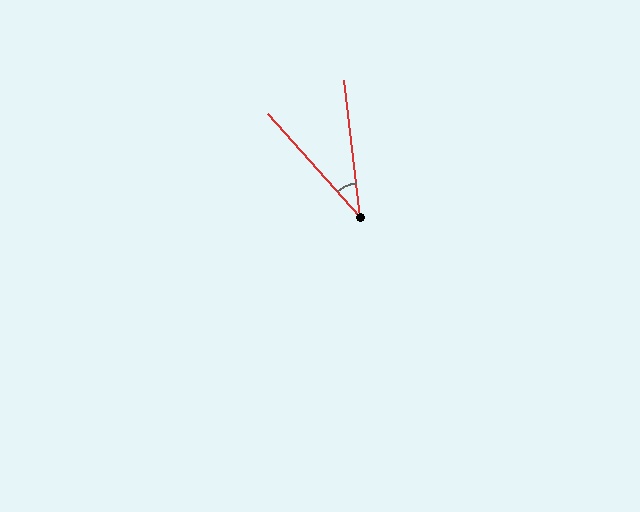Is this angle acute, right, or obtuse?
It is acute.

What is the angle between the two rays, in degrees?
Approximately 35 degrees.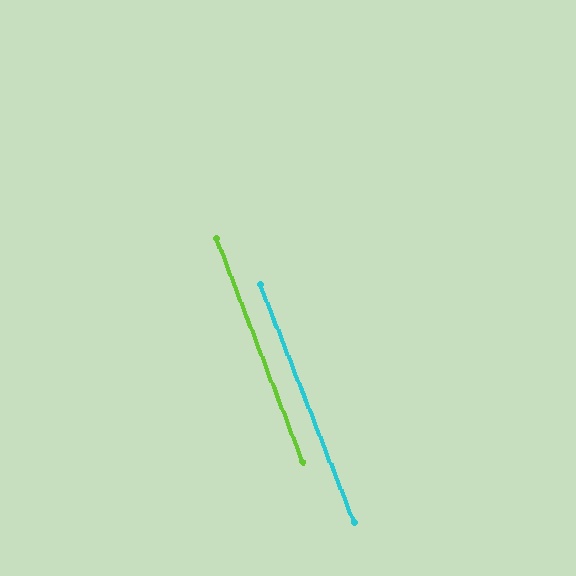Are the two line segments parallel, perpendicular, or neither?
Parallel — their directions differ by only 0.3°.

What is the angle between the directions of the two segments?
Approximately 0 degrees.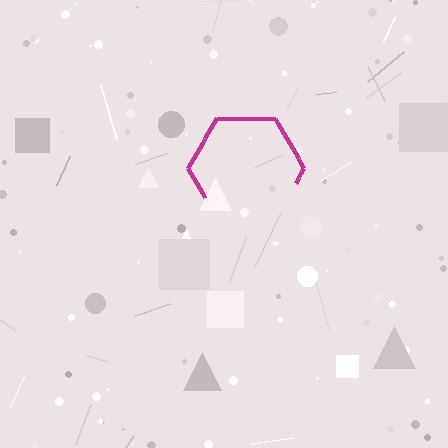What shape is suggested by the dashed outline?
The dashed outline suggests a hexagon.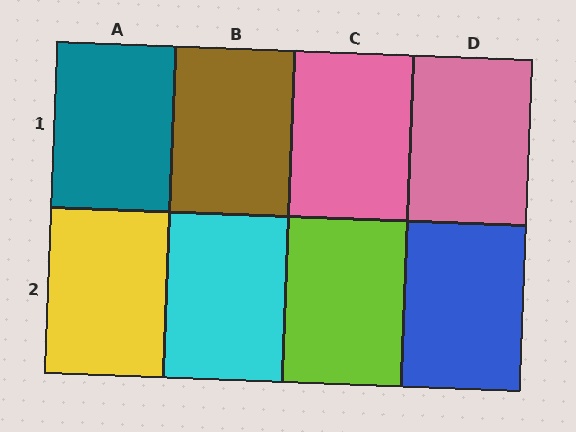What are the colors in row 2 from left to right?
Yellow, cyan, lime, blue.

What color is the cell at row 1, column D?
Pink.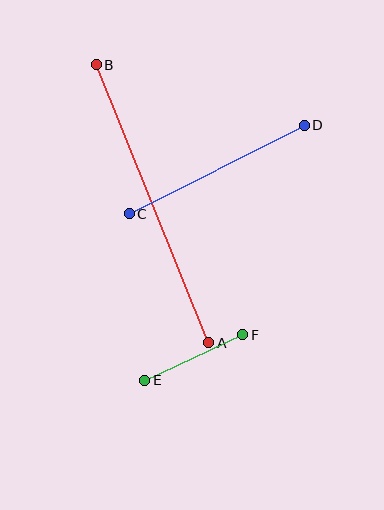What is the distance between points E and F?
The distance is approximately 108 pixels.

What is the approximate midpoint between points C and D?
The midpoint is at approximately (217, 169) pixels.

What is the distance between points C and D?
The distance is approximately 196 pixels.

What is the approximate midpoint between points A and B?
The midpoint is at approximately (153, 204) pixels.